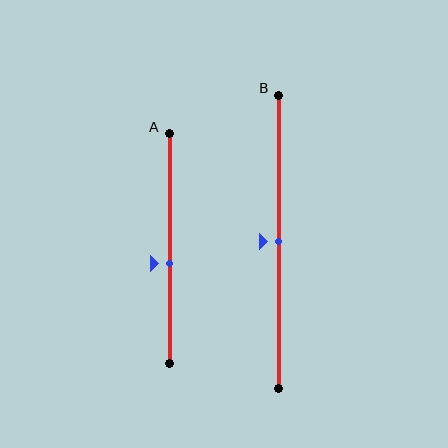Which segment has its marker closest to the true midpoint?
Segment B has its marker closest to the true midpoint.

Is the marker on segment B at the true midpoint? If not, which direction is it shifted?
Yes, the marker on segment B is at the true midpoint.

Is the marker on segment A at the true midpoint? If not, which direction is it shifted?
No, the marker on segment A is shifted downward by about 6% of the segment length.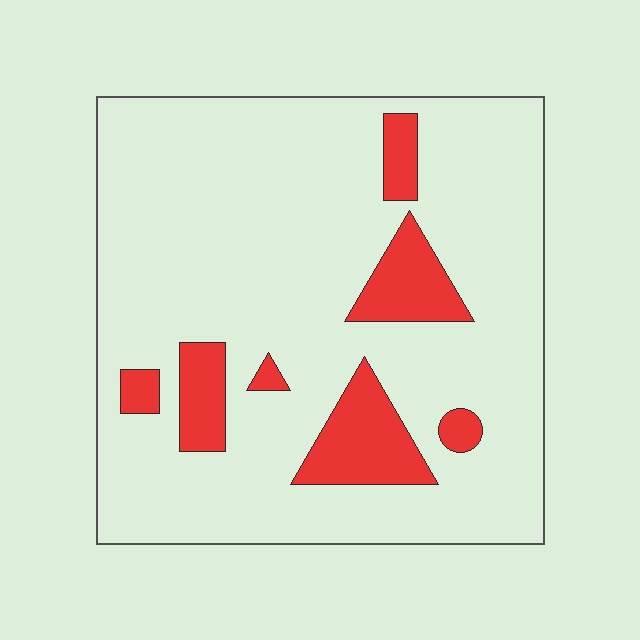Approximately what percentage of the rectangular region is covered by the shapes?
Approximately 15%.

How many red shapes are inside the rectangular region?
7.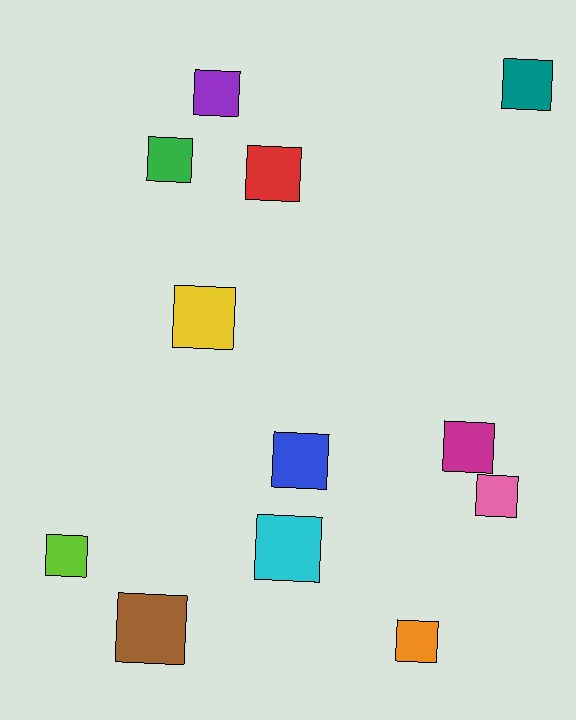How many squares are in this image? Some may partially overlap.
There are 12 squares.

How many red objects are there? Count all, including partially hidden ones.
There is 1 red object.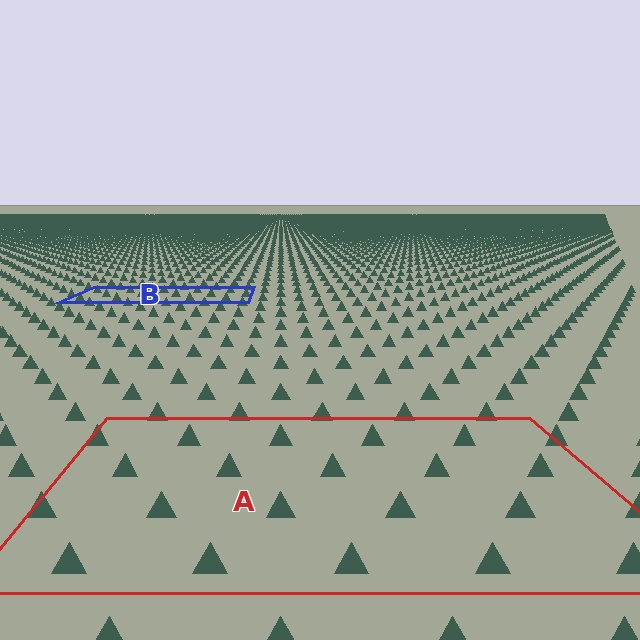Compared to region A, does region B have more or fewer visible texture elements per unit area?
Region B has more texture elements per unit area — they are packed more densely because it is farther away.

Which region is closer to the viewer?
Region A is closer. The texture elements there are larger and more spread out.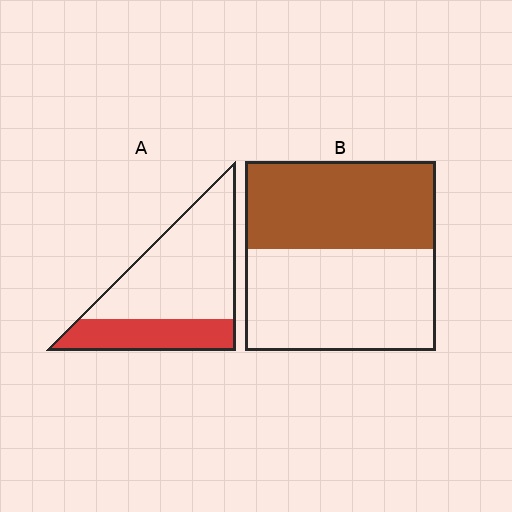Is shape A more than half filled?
No.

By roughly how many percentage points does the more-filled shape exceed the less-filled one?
By roughly 15 percentage points (B over A).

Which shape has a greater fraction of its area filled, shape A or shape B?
Shape B.